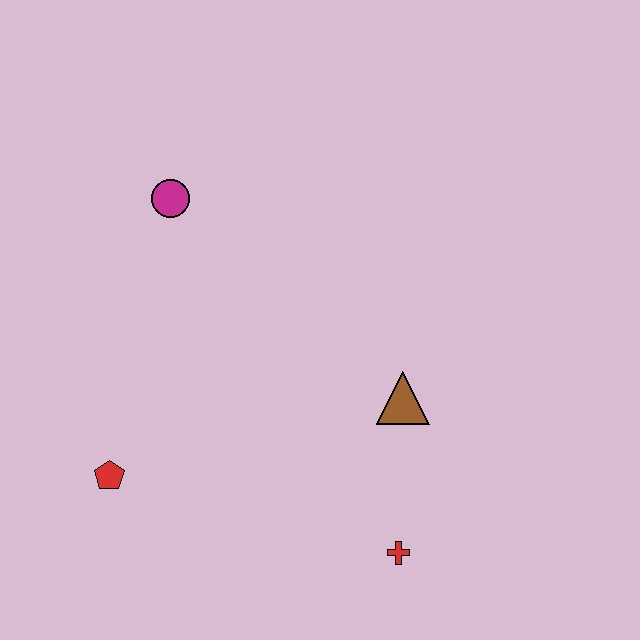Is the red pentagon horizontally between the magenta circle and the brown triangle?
No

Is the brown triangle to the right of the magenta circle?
Yes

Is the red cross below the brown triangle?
Yes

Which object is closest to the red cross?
The brown triangle is closest to the red cross.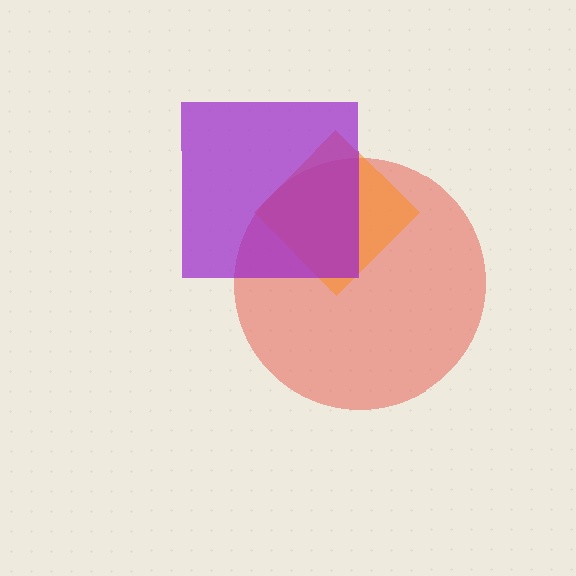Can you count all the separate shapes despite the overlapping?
Yes, there are 3 separate shapes.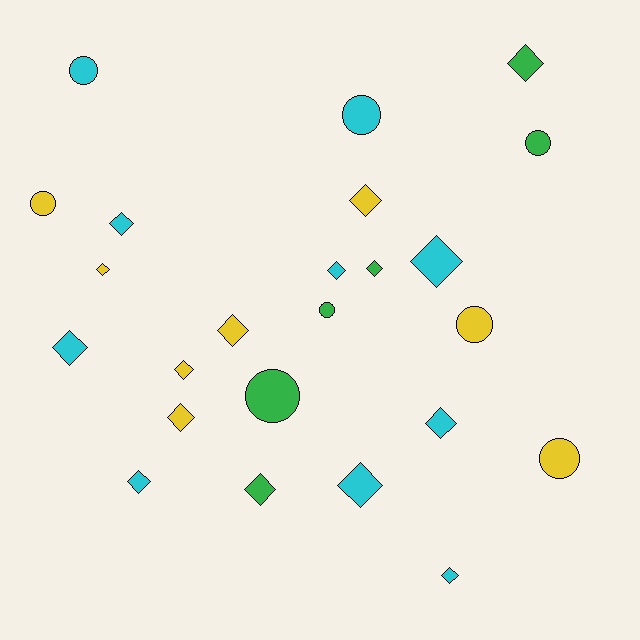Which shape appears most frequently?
Diamond, with 16 objects.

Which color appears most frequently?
Cyan, with 10 objects.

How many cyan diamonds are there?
There are 8 cyan diamonds.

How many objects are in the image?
There are 24 objects.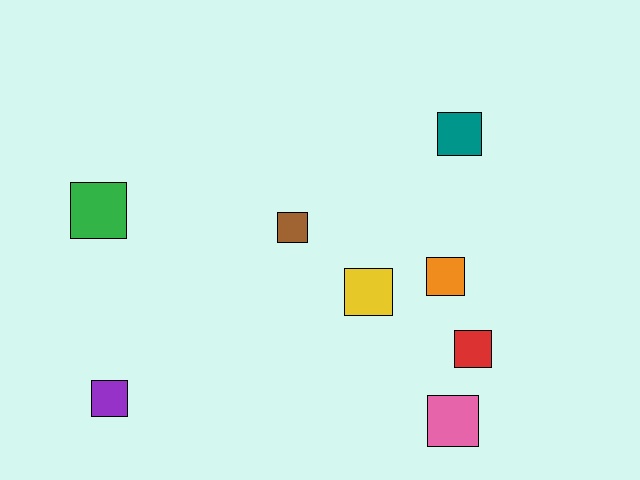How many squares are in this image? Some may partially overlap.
There are 8 squares.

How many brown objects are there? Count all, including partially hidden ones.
There is 1 brown object.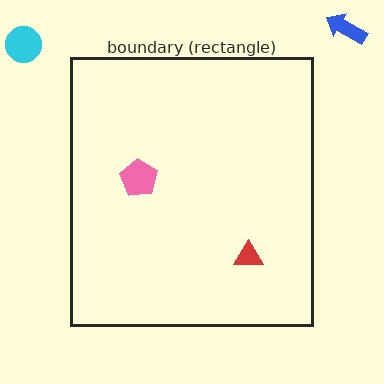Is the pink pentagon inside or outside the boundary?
Inside.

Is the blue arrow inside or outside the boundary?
Outside.